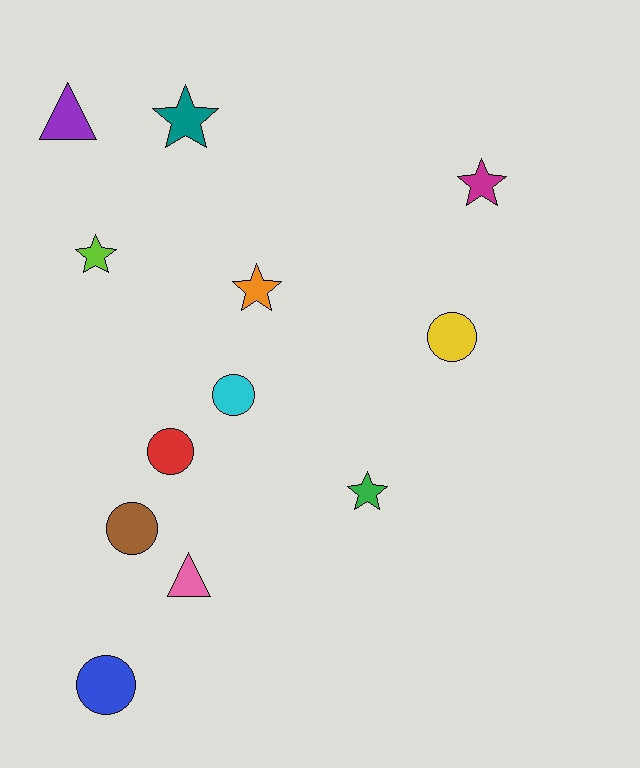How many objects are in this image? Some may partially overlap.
There are 12 objects.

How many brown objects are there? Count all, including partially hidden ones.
There is 1 brown object.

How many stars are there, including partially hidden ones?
There are 5 stars.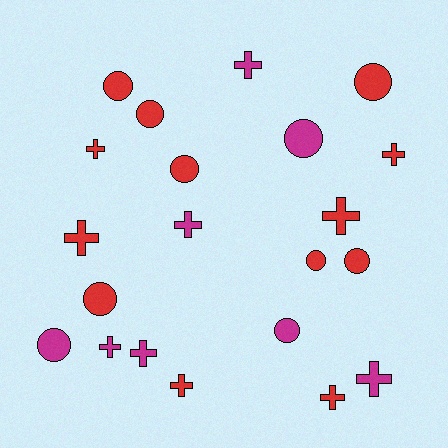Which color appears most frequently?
Red, with 13 objects.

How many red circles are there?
There are 7 red circles.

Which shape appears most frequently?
Cross, with 11 objects.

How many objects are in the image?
There are 21 objects.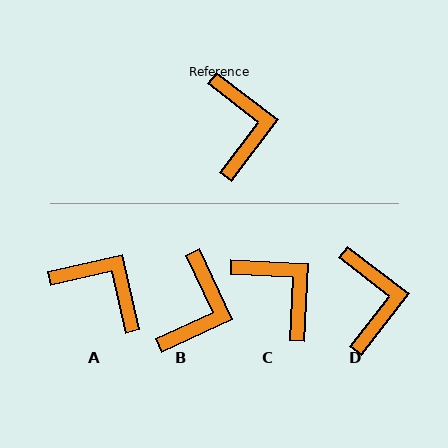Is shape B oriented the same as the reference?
No, it is off by about 27 degrees.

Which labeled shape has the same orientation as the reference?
D.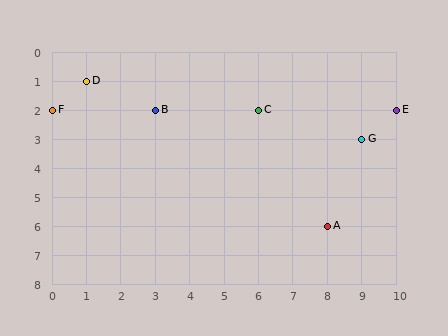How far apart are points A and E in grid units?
Points A and E are 2 columns and 4 rows apart (about 4.5 grid units diagonally).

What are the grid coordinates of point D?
Point D is at grid coordinates (1, 1).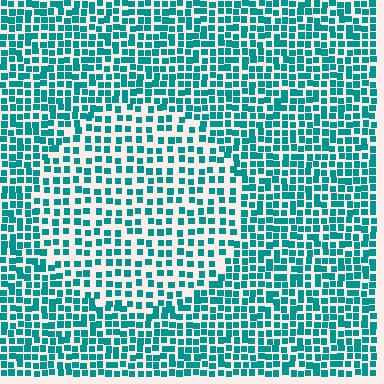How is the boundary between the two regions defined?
The boundary is defined by a change in element density (approximately 1.7x ratio). All elements are the same color, size, and shape.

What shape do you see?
I see a circle.